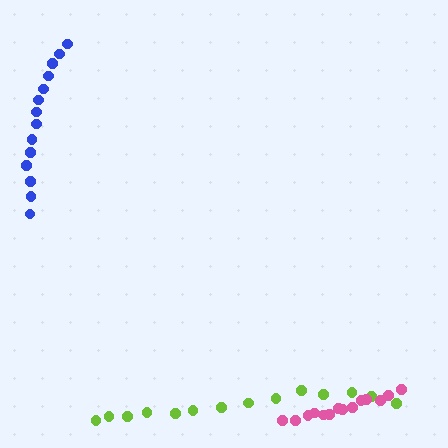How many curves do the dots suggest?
There are 3 distinct paths.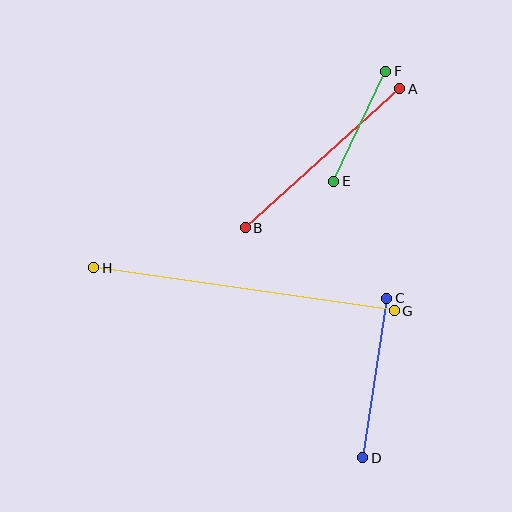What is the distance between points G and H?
The distance is approximately 303 pixels.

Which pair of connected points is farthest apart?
Points G and H are farthest apart.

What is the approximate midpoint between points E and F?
The midpoint is at approximately (360, 126) pixels.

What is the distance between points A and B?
The distance is approximately 208 pixels.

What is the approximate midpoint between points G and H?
The midpoint is at approximately (244, 289) pixels.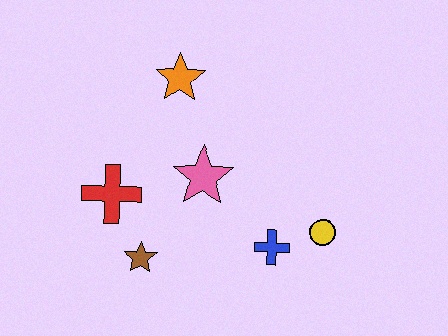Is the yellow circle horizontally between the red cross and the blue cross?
No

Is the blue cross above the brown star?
Yes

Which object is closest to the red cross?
The brown star is closest to the red cross.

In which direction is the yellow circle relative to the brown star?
The yellow circle is to the right of the brown star.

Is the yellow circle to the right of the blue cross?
Yes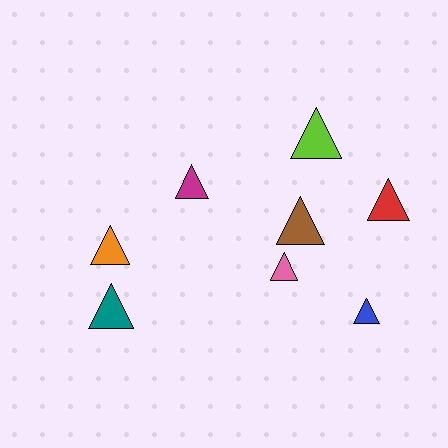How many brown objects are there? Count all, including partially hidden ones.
There is 1 brown object.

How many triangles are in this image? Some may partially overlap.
There are 8 triangles.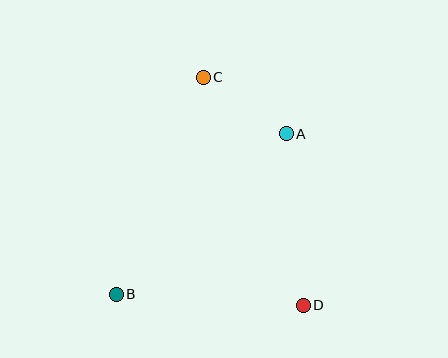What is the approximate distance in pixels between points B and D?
The distance between B and D is approximately 187 pixels.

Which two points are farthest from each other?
Points C and D are farthest from each other.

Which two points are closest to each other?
Points A and C are closest to each other.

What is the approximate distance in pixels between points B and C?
The distance between B and C is approximately 234 pixels.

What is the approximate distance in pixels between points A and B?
The distance between A and B is approximately 234 pixels.